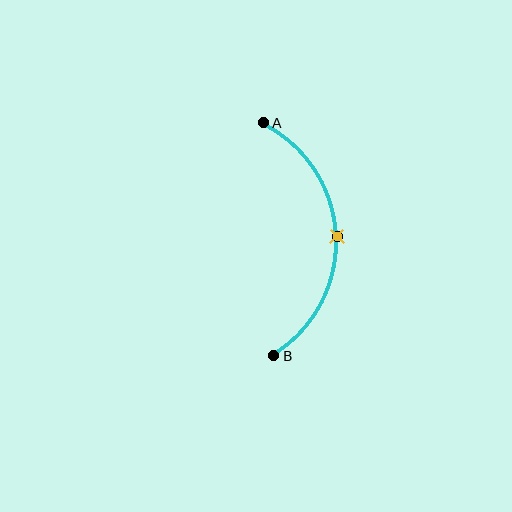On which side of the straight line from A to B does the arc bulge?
The arc bulges to the right of the straight line connecting A and B.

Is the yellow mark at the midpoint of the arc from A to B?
Yes. The yellow mark lies on the arc at equal arc-length from both A and B — it is the arc midpoint.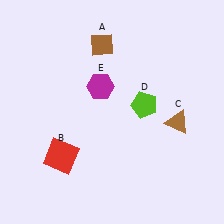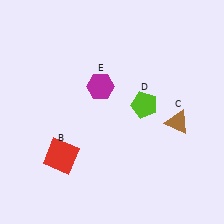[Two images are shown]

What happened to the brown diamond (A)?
The brown diamond (A) was removed in Image 2. It was in the top-left area of Image 1.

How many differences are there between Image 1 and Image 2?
There is 1 difference between the two images.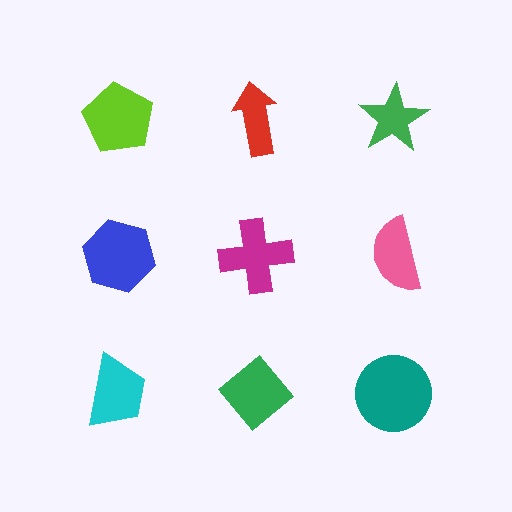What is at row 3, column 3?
A teal circle.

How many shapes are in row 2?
3 shapes.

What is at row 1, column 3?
A green star.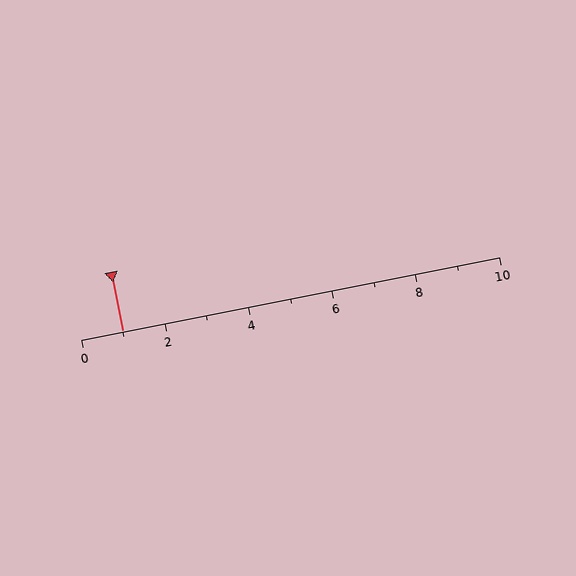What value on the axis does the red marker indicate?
The marker indicates approximately 1.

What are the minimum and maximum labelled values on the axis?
The axis runs from 0 to 10.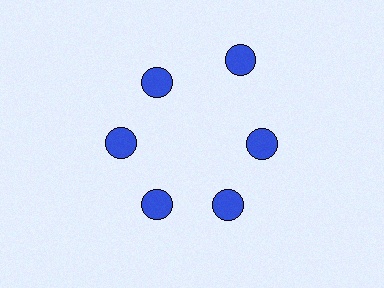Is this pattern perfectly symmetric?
No. The 6 blue circles are arranged in a ring, but one element near the 1 o'clock position is pushed outward from the center, breaking the 6-fold rotational symmetry.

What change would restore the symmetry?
The symmetry would be restored by moving it inward, back onto the ring so that all 6 circles sit at equal angles and equal distance from the center.